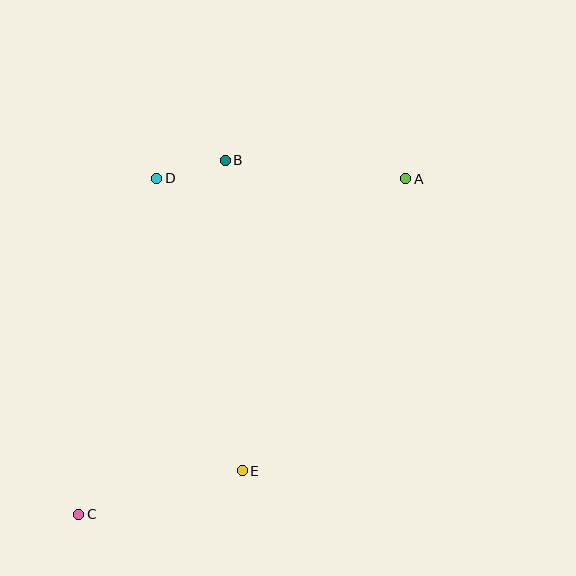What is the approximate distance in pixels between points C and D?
The distance between C and D is approximately 345 pixels.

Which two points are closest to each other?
Points B and D are closest to each other.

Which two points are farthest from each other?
Points A and C are farthest from each other.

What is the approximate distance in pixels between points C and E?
The distance between C and E is approximately 169 pixels.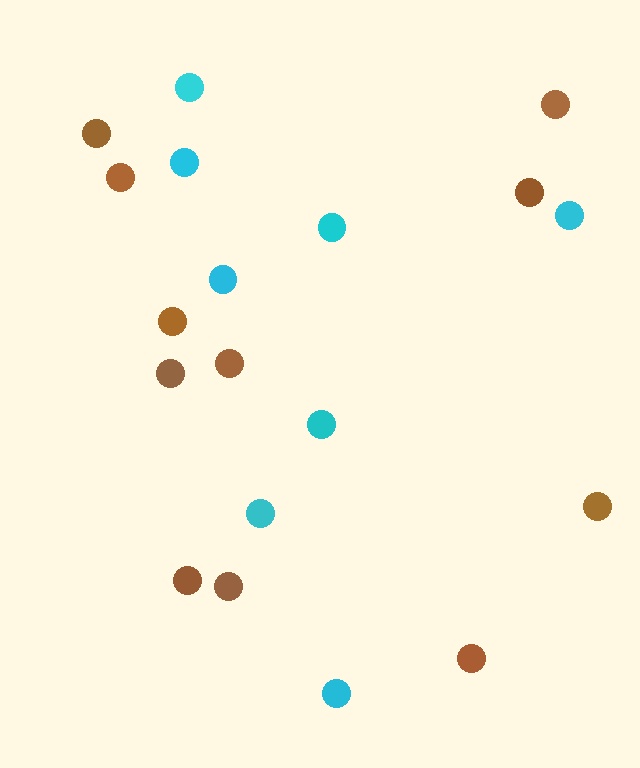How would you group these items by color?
There are 2 groups: one group of cyan circles (8) and one group of brown circles (11).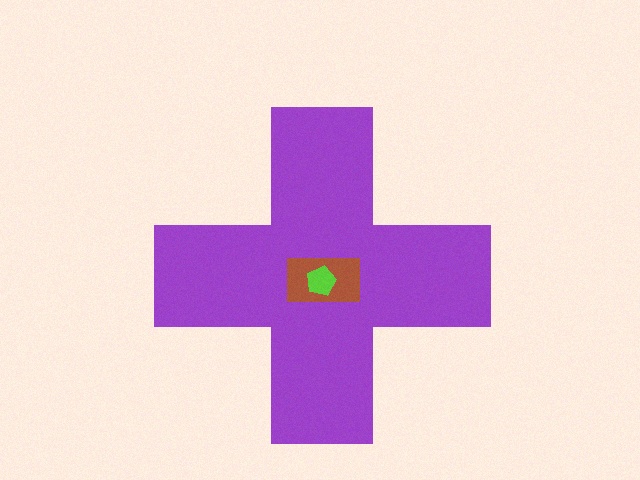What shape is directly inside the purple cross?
The brown rectangle.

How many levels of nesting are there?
3.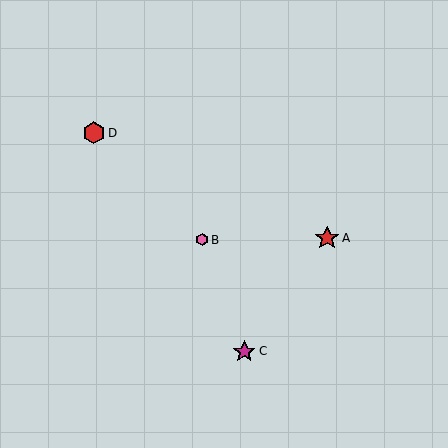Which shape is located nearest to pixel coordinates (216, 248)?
The pink hexagon (labeled B) at (202, 240) is nearest to that location.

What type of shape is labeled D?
Shape D is a red hexagon.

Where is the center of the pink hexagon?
The center of the pink hexagon is at (202, 240).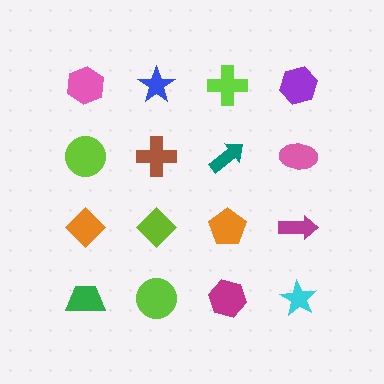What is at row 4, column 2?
A lime circle.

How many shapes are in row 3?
4 shapes.